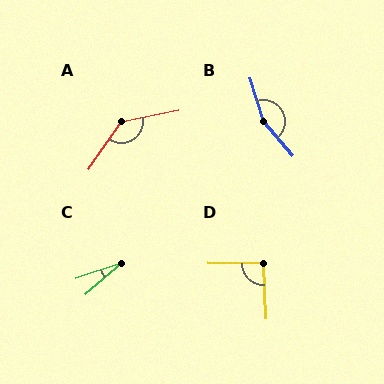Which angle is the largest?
B, at approximately 157 degrees.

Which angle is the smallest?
C, at approximately 22 degrees.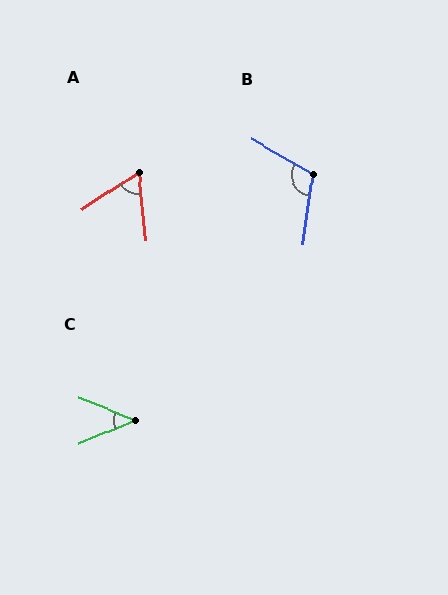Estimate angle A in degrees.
Approximately 63 degrees.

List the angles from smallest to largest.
C (44°), A (63°), B (112°).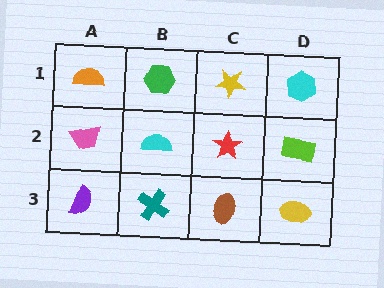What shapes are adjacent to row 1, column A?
A pink trapezoid (row 2, column A), a green hexagon (row 1, column B).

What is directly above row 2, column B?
A green hexagon.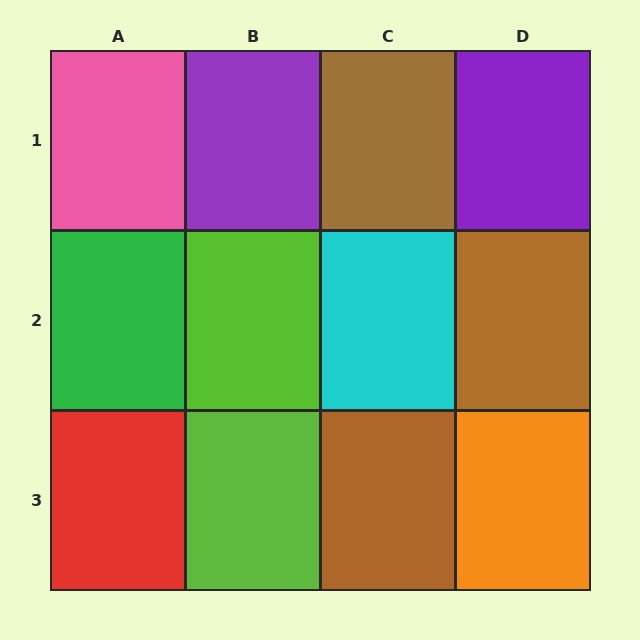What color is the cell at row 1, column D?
Purple.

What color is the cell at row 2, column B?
Lime.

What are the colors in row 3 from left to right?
Red, lime, brown, orange.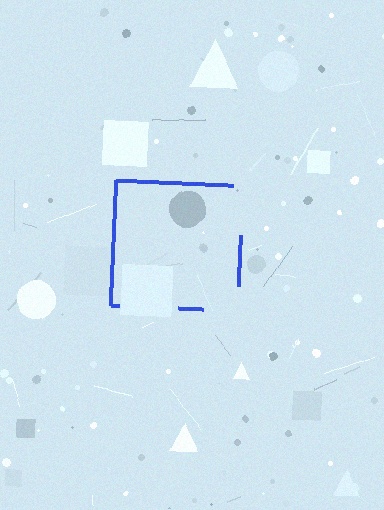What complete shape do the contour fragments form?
The contour fragments form a square.